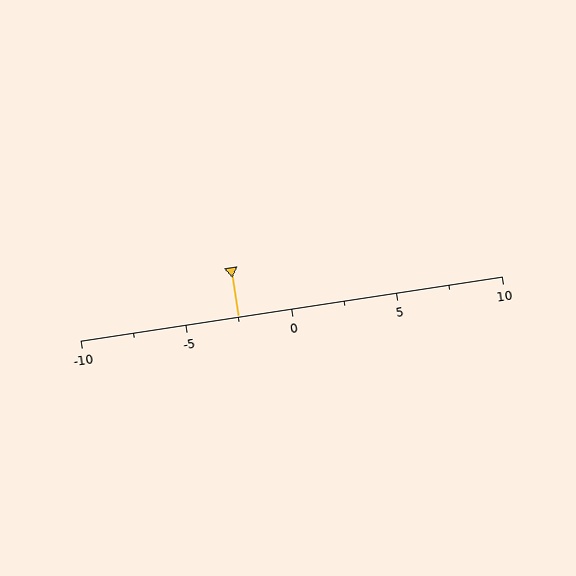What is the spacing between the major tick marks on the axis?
The major ticks are spaced 5 apart.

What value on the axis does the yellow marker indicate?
The marker indicates approximately -2.5.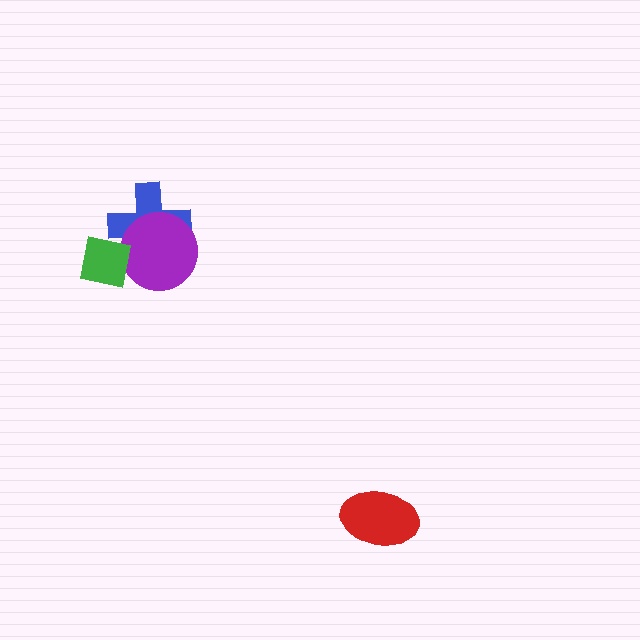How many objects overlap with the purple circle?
2 objects overlap with the purple circle.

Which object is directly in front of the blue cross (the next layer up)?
The purple circle is directly in front of the blue cross.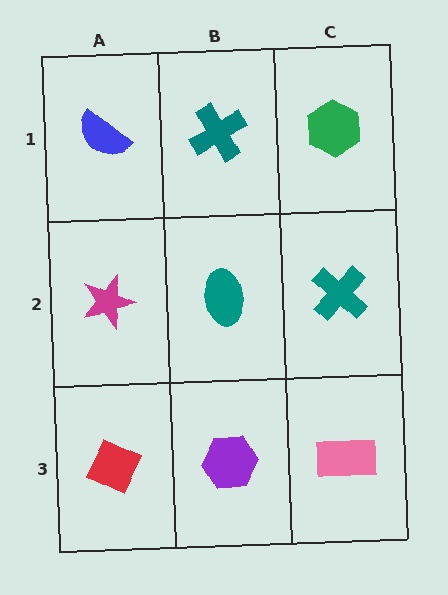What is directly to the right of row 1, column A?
A teal cross.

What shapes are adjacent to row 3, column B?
A teal ellipse (row 2, column B), a red diamond (row 3, column A), a pink rectangle (row 3, column C).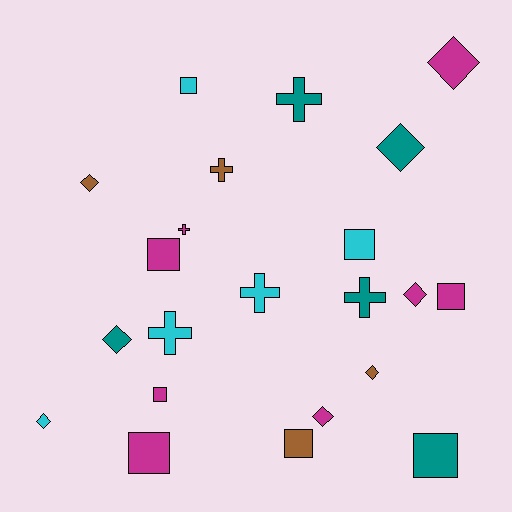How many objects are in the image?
There are 22 objects.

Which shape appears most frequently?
Diamond, with 8 objects.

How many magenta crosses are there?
There is 1 magenta cross.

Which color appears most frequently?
Magenta, with 8 objects.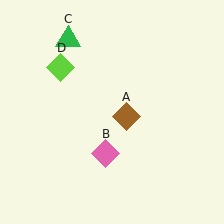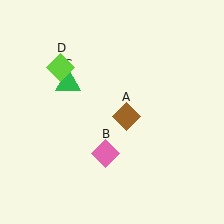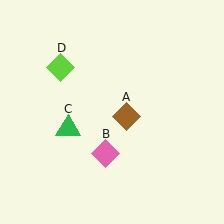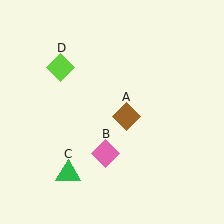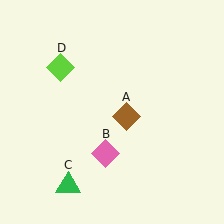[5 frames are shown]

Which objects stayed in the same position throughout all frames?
Brown diamond (object A) and pink diamond (object B) and lime diamond (object D) remained stationary.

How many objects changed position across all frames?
1 object changed position: green triangle (object C).